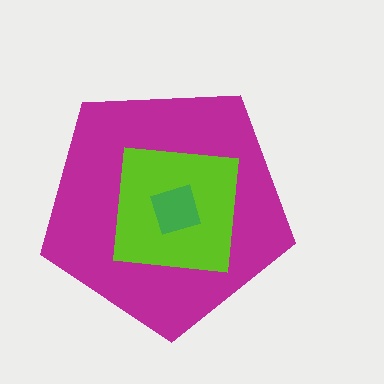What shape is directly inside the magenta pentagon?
The lime square.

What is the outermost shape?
The magenta pentagon.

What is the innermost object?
The green square.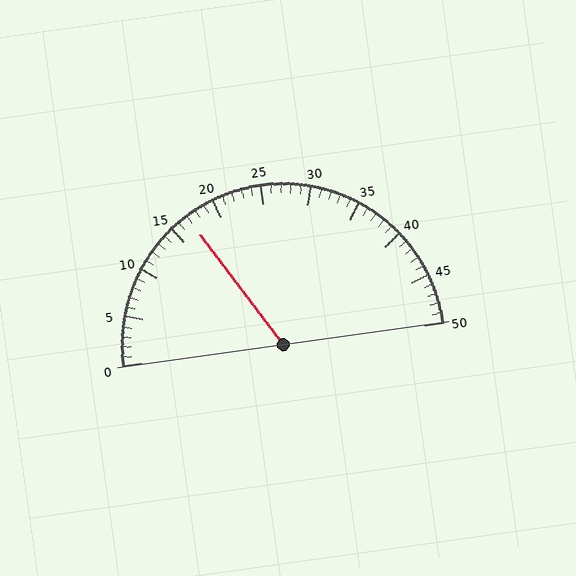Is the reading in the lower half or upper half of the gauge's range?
The reading is in the lower half of the range (0 to 50).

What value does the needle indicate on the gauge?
The needle indicates approximately 17.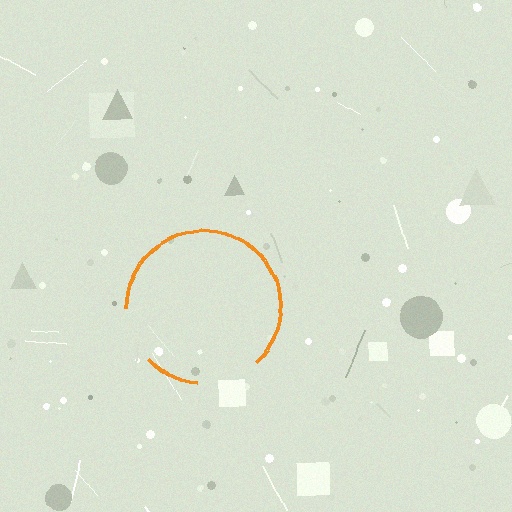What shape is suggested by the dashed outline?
The dashed outline suggests a circle.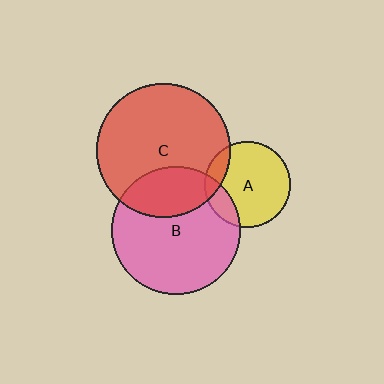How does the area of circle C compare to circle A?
Approximately 2.4 times.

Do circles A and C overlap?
Yes.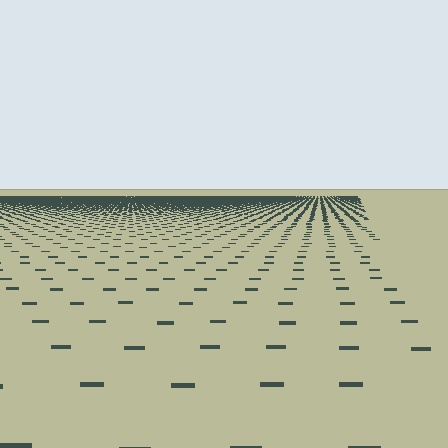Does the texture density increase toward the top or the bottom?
Density increases toward the top.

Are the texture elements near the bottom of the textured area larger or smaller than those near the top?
Larger. Near the bottom, elements are closer to the viewer and appear at a bigger on-screen size.